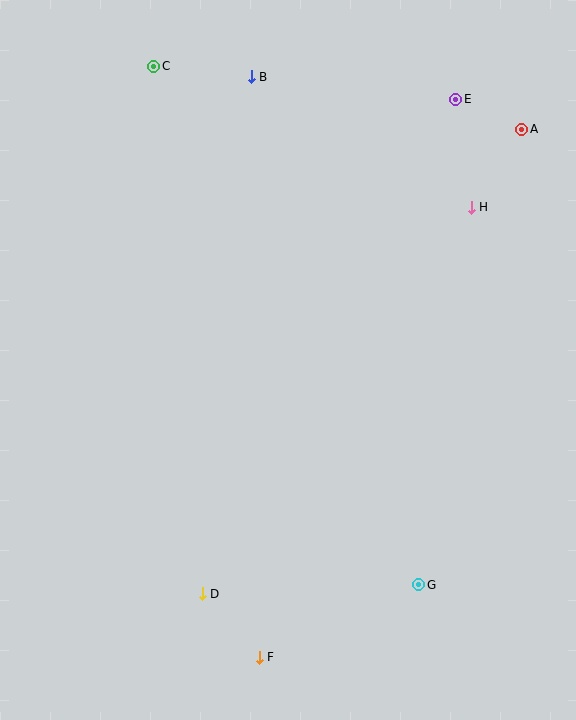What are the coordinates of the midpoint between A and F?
The midpoint between A and F is at (390, 393).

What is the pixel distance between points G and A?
The distance between G and A is 467 pixels.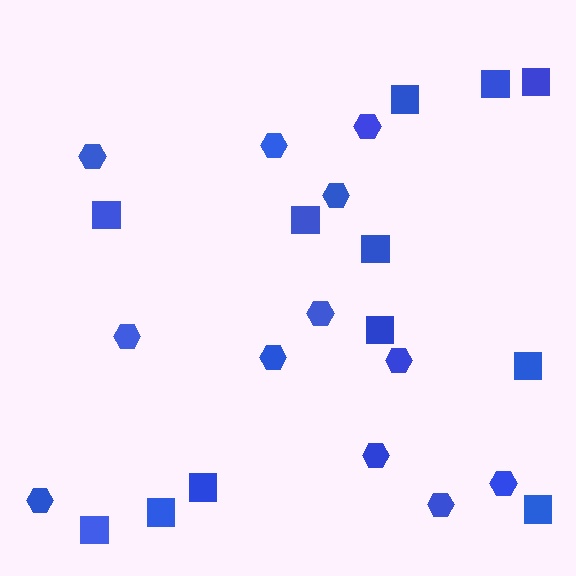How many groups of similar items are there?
There are 2 groups: one group of squares (12) and one group of hexagons (12).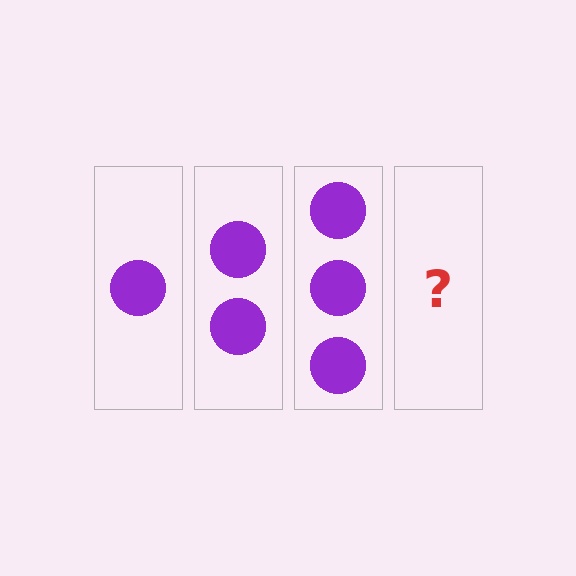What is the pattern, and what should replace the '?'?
The pattern is that each step adds one more circle. The '?' should be 4 circles.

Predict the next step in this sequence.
The next step is 4 circles.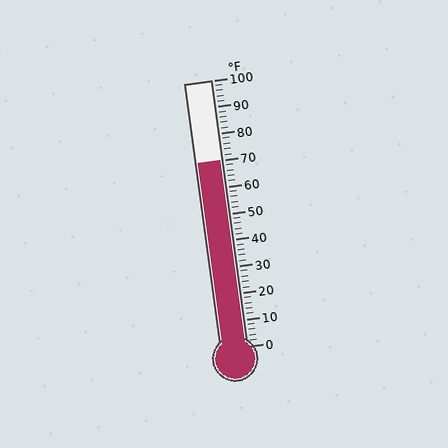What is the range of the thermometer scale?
The thermometer scale ranges from 0°F to 100°F.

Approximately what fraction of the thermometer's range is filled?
The thermometer is filled to approximately 70% of its range.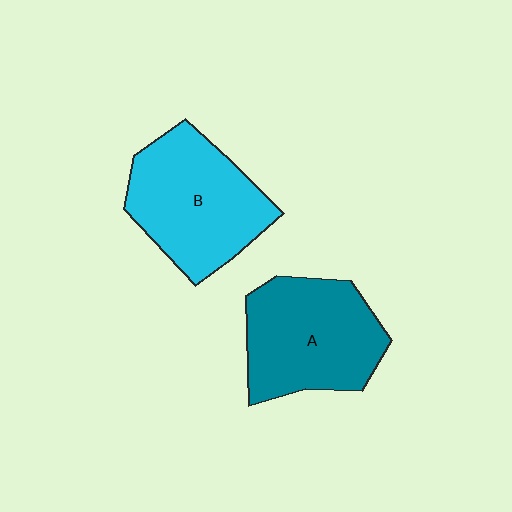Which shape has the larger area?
Shape B (cyan).